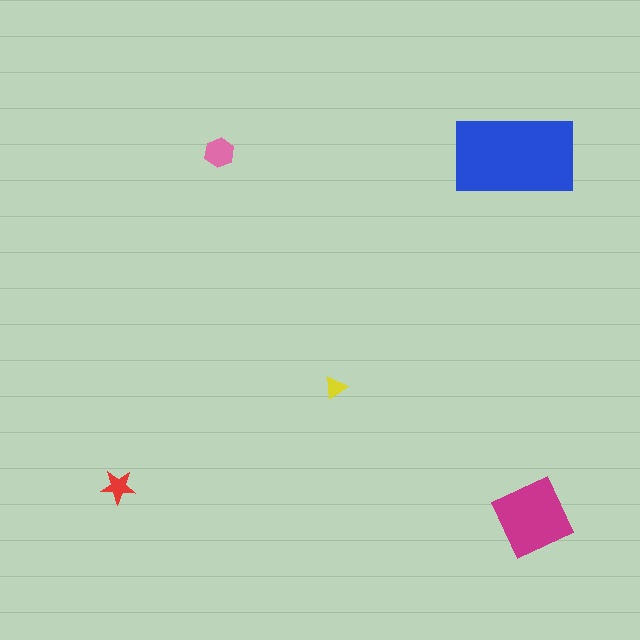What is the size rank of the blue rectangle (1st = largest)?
1st.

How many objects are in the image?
There are 5 objects in the image.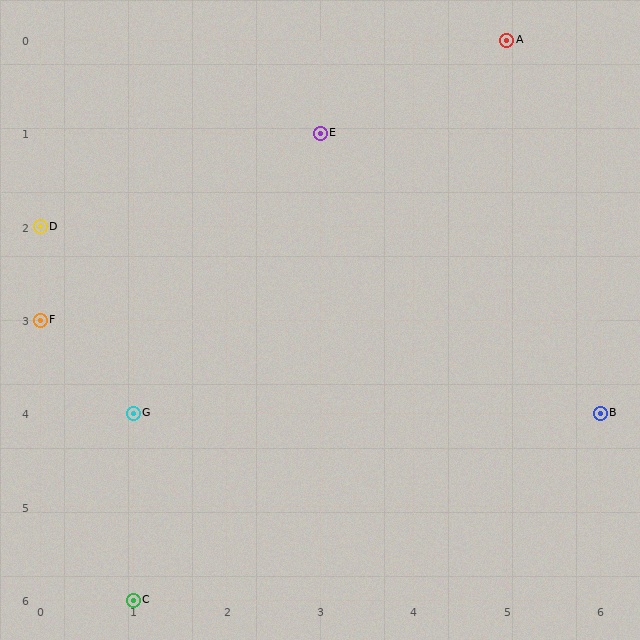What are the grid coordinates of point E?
Point E is at grid coordinates (3, 1).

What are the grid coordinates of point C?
Point C is at grid coordinates (1, 6).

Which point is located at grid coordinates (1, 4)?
Point G is at (1, 4).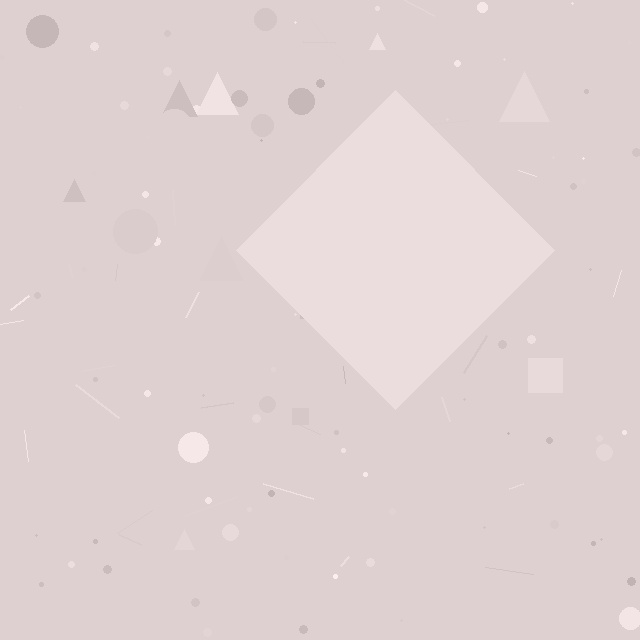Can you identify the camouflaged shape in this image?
The camouflaged shape is a diamond.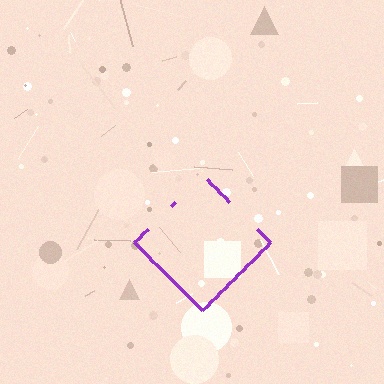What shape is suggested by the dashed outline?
The dashed outline suggests a diamond.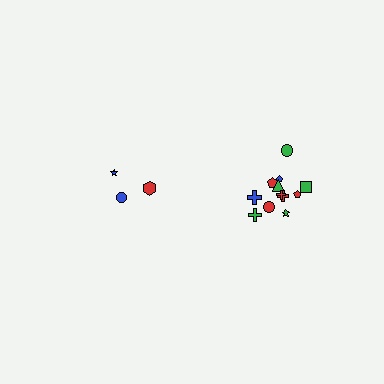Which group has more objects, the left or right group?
The right group.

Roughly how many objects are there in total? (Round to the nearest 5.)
Roughly 15 objects in total.